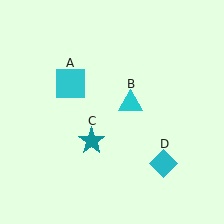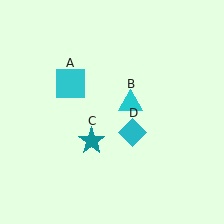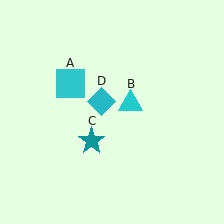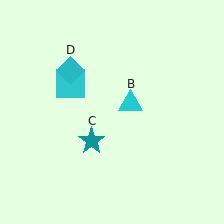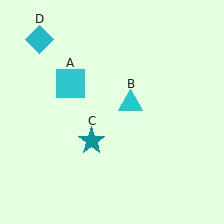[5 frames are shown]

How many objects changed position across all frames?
1 object changed position: cyan diamond (object D).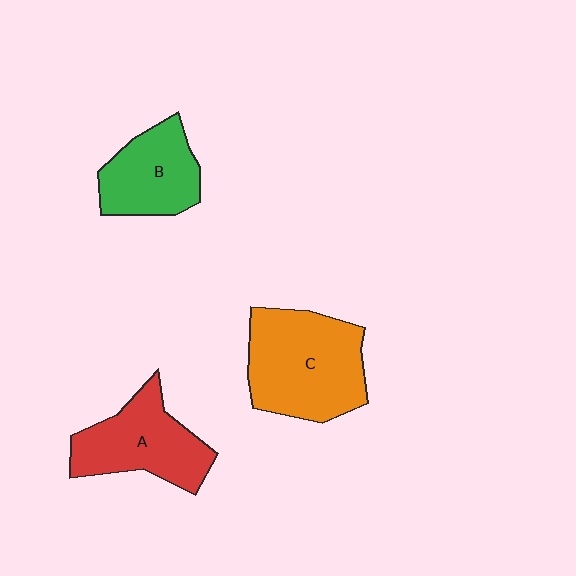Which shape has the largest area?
Shape C (orange).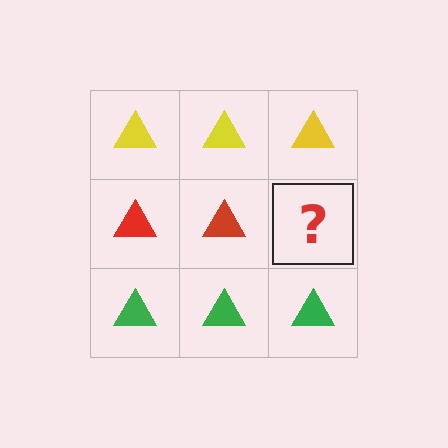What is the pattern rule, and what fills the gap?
The rule is that each row has a consistent color. The gap should be filled with a red triangle.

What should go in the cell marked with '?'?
The missing cell should contain a red triangle.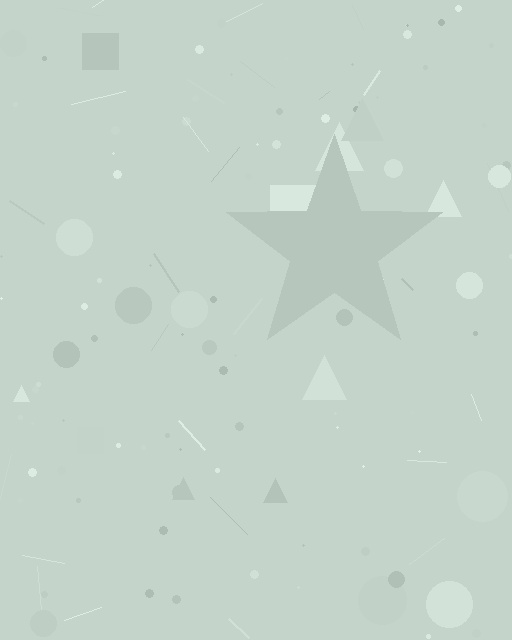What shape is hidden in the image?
A star is hidden in the image.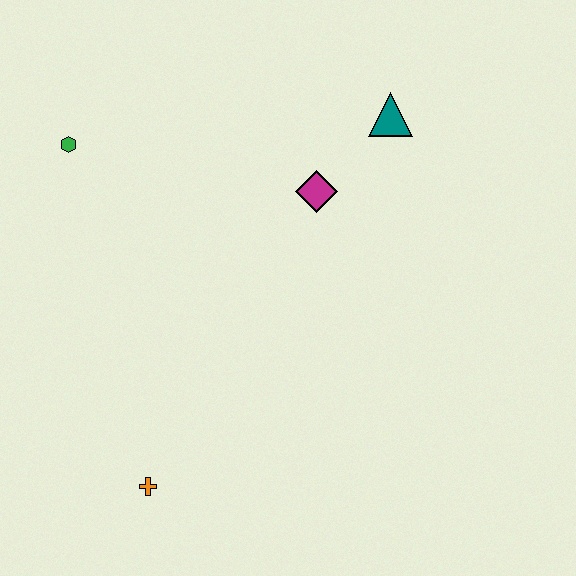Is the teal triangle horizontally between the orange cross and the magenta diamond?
No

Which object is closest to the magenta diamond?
The teal triangle is closest to the magenta diamond.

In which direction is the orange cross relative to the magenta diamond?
The orange cross is below the magenta diamond.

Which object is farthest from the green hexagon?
The orange cross is farthest from the green hexagon.